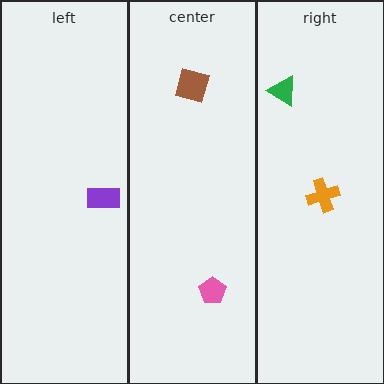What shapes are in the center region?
The brown square, the pink pentagon.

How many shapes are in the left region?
1.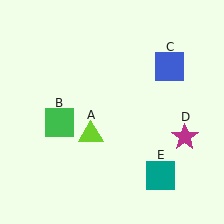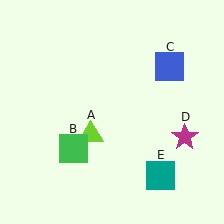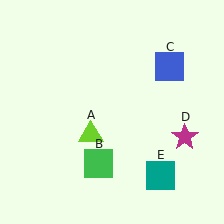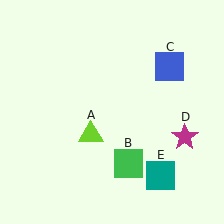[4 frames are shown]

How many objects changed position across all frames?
1 object changed position: green square (object B).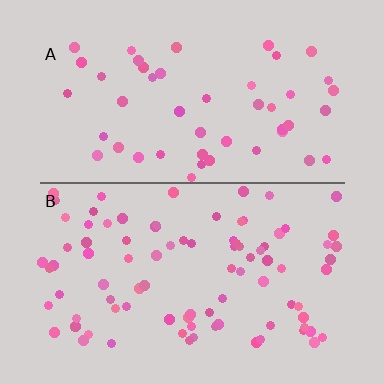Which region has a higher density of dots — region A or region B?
B (the bottom).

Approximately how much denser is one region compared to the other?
Approximately 1.9× — region B over region A.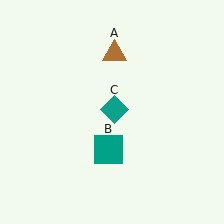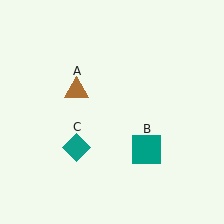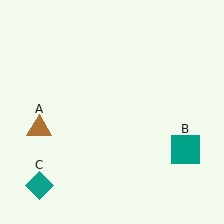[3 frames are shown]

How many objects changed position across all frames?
3 objects changed position: brown triangle (object A), teal square (object B), teal diamond (object C).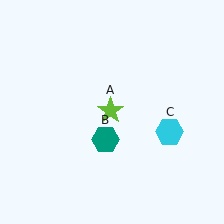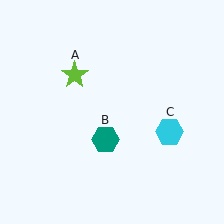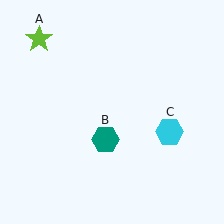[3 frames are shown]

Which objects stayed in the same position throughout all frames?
Teal hexagon (object B) and cyan hexagon (object C) remained stationary.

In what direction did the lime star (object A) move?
The lime star (object A) moved up and to the left.